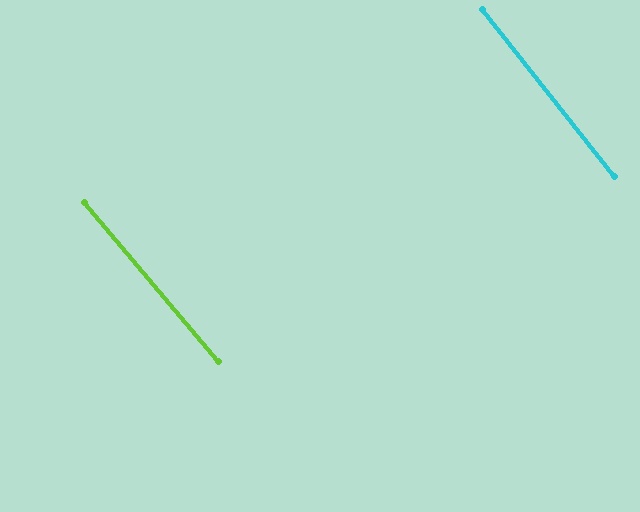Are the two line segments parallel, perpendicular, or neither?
Parallel — their directions differ by only 1.9°.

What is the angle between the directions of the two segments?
Approximately 2 degrees.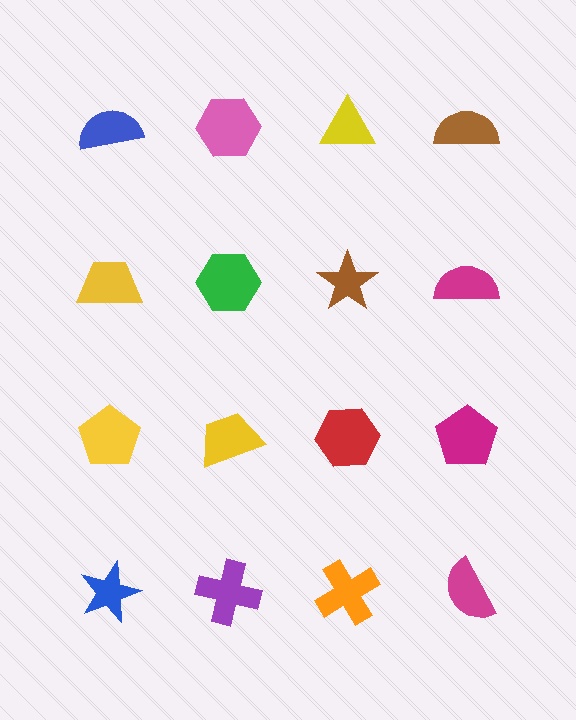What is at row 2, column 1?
A yellow trapezoid.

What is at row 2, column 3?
A brown star.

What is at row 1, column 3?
A yellow triangle.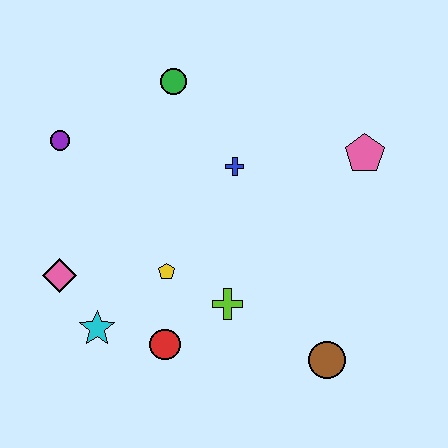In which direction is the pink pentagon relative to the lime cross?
The pink pentagon is above the lime cross.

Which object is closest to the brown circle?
The lime cross is closest to the brown circle.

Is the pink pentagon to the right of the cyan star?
Yes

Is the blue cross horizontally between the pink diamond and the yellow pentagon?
No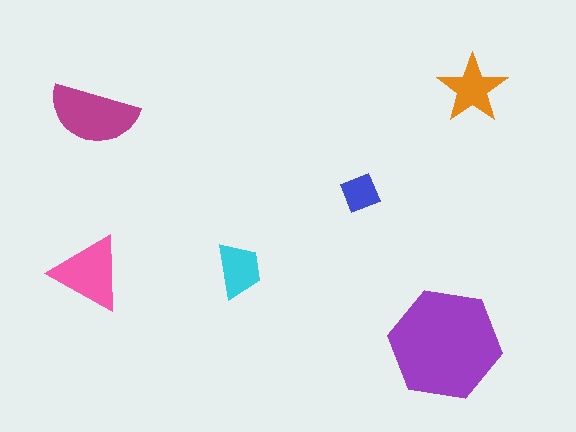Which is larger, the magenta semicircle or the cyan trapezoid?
The magenta semicircle.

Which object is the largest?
The purple hexagon.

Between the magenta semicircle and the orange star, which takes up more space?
The magenta semicircle.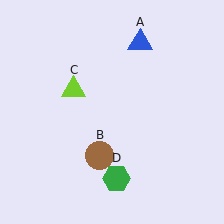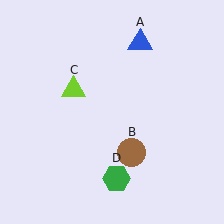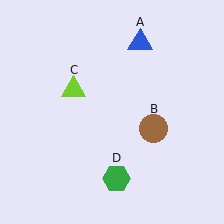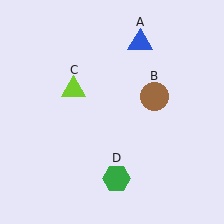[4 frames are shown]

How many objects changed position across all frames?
1 object changed position: brown circle (object B).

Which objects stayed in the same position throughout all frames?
Blue triangle (object A) and lime triangle (object C) and green hexagon (object D) remained stationary.